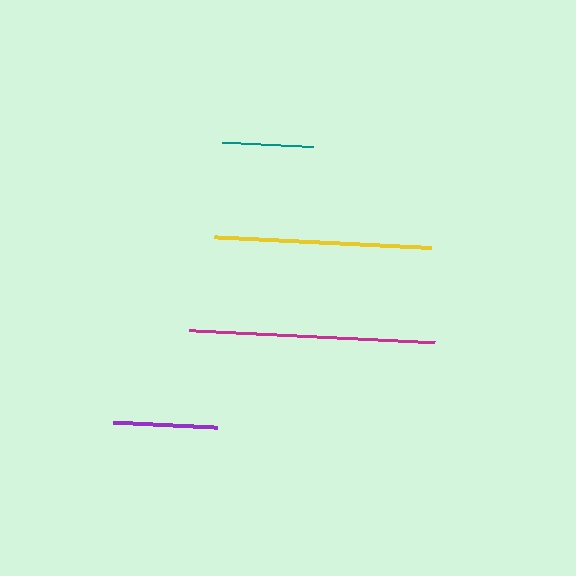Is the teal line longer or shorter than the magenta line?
The magenta line is longer than the teal line.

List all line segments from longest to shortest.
From longest to shortest: magenta, yellow, purple, teal.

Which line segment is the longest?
The magenta line is the longest at approximately 247 pixels.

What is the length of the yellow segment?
The yellow segment is approximately 216 pixels long.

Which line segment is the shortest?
The teal line is the shortest at approximately 91 pixels.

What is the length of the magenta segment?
The magenta segment is approximately 247 pixels long.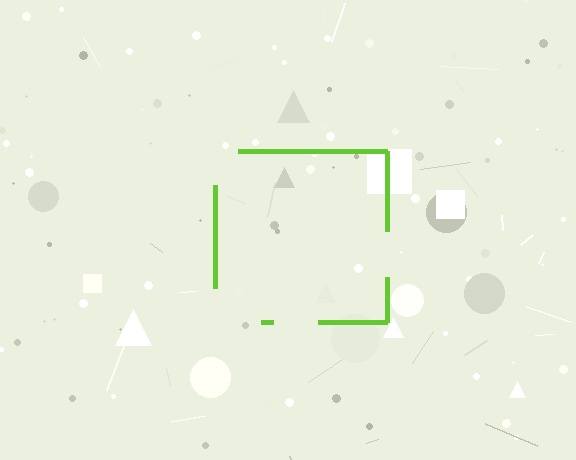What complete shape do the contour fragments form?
The contour fragments form a square.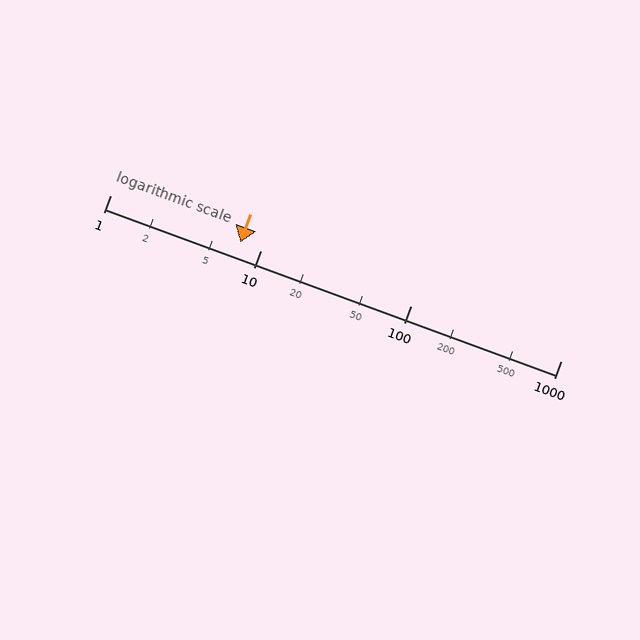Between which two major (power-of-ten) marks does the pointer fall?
The pointer is between 1 and 10.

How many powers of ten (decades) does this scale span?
The scale spans 3 decades, from 1 to 1000.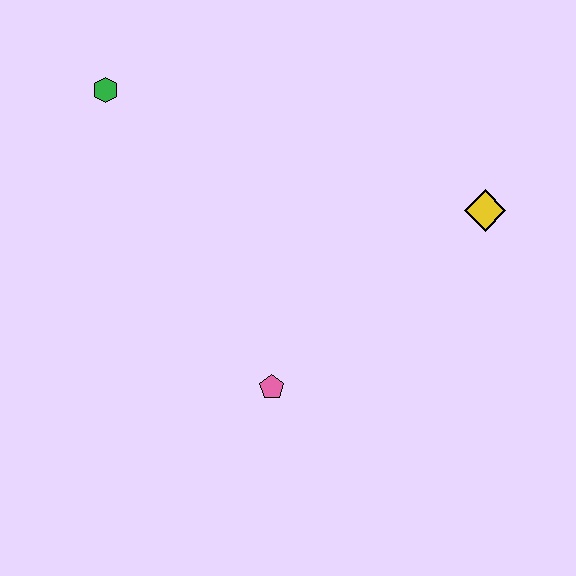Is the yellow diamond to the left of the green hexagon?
No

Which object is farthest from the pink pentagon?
The green hexagon is farthest from the pink pentagon.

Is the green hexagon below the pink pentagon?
No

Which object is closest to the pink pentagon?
The yellow diamond is closest to the pink pentagon.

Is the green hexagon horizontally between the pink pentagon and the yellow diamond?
No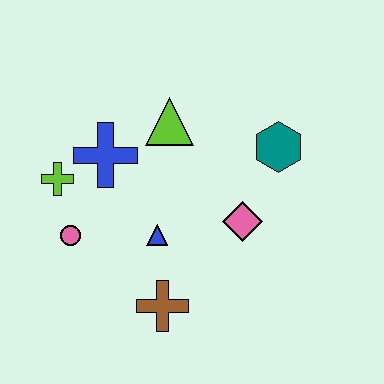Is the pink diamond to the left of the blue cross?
No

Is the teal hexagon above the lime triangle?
No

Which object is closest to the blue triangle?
The brown cross is closest to the blue triangle.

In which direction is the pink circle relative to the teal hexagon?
The pink circle is to the left of the teal hexagon.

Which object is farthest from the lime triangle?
The brown cross is farthest from the lime triangle.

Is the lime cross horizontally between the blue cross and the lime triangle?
No